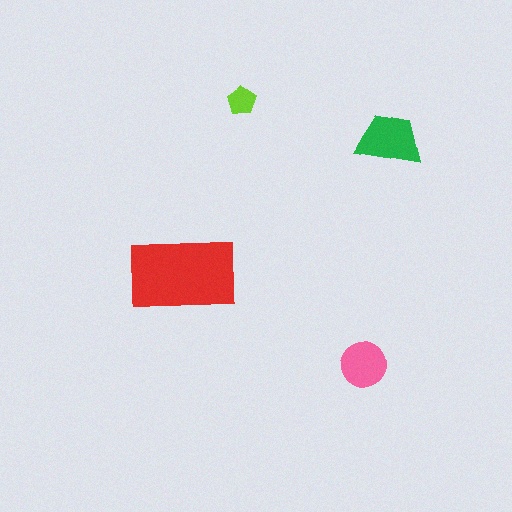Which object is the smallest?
The lime pentagon.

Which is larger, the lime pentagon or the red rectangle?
The red rectangle.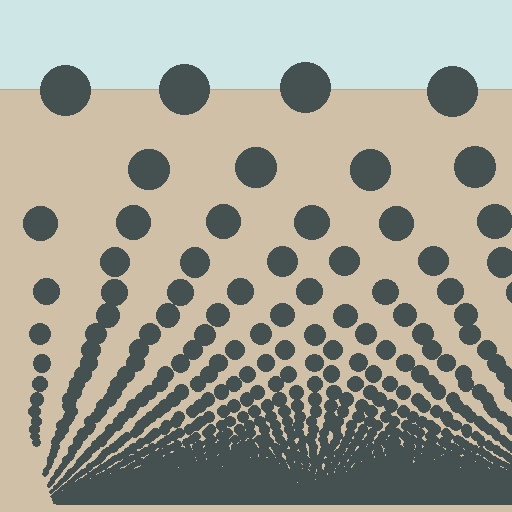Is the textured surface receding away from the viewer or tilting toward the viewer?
The surface appears to tilt toward the viewer. Texture elements get larger and sparser toward the top.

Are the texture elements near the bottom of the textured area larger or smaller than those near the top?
Smaller. The gradient is inverted — elements near the bottom are smaller and denser.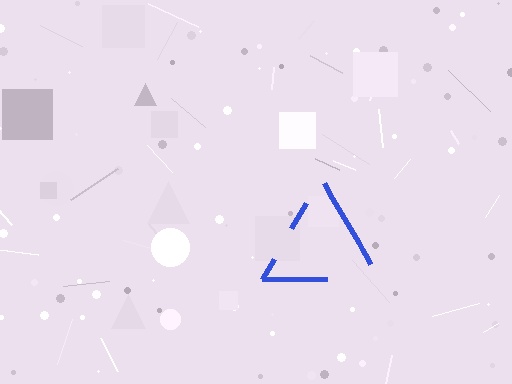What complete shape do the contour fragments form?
The contour fragments form a triangle.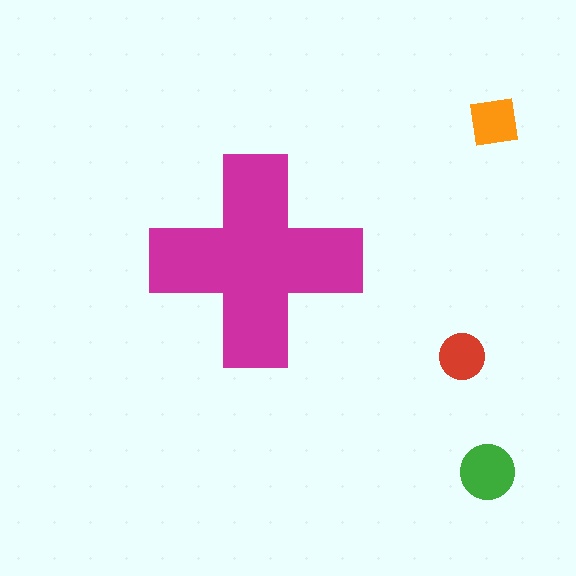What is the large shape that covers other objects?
A magenta cross.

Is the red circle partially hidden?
No, the red circle is fully visible.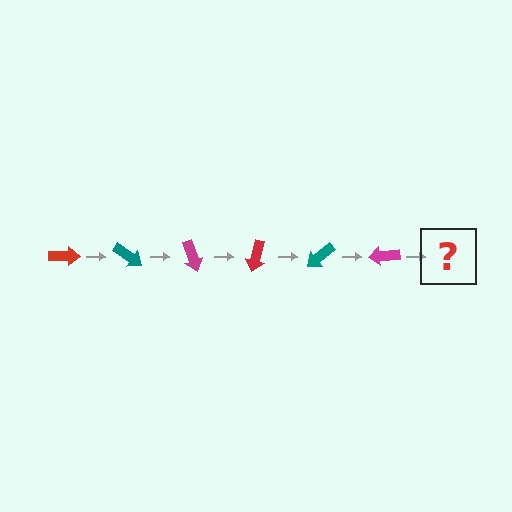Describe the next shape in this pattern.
It should be a red arrow, rotated 210 degrees from the start.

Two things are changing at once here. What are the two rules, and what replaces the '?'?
The two rules are that it rotates 35 degrees each step and the color cycles through red, teal, and magenta. The '?' should be a red arrow, rotated 210 degrees from the start.